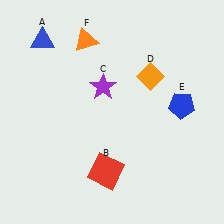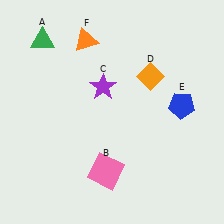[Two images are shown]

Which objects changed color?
A changed from blue to green. B changed from red to pink.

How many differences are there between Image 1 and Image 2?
There are 2 differences between the two images.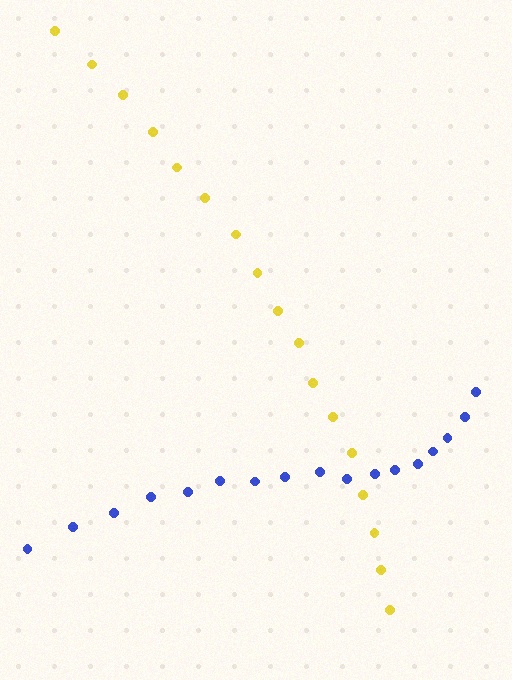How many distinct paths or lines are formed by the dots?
There are 2 distinct paths.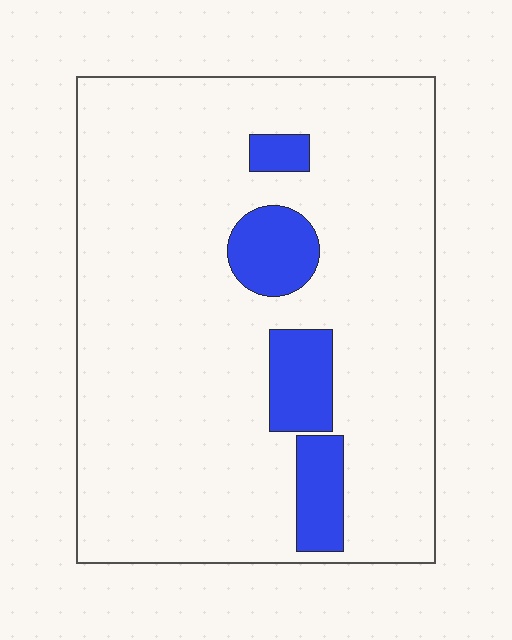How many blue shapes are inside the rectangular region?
4.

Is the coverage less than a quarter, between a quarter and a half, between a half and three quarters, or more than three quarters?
Less than a quarter.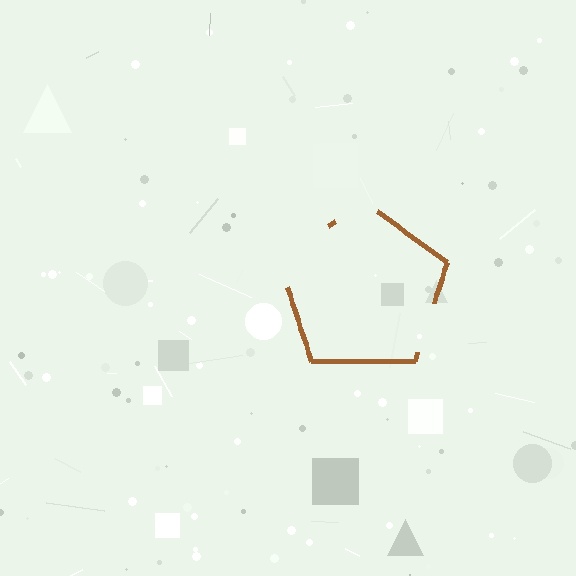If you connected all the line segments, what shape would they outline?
They would outline a pentagon.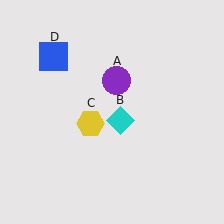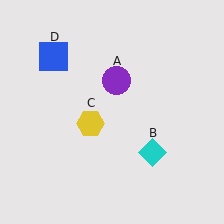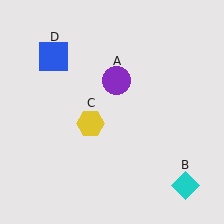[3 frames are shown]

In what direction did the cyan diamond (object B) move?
The cyan diamond (object B) moved down and to the right.